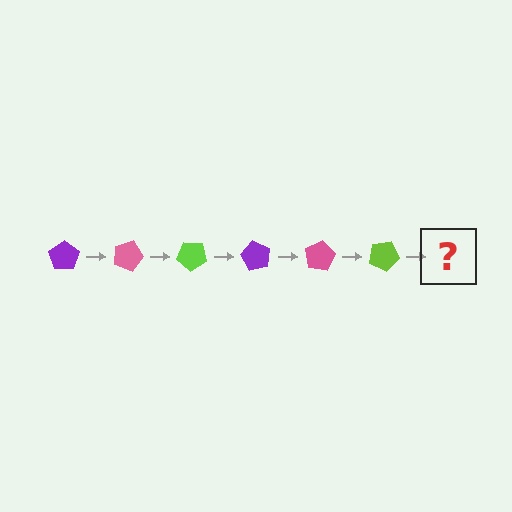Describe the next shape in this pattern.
It should be a purple pentagon, rotated 120 degrees from the start.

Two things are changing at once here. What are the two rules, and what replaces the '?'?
The two rules are that it rotates 20 degrees each step and the color cycles through purple, pink, and lime. The '?' should be a purple pentagon, rotated 120 degrees from the start.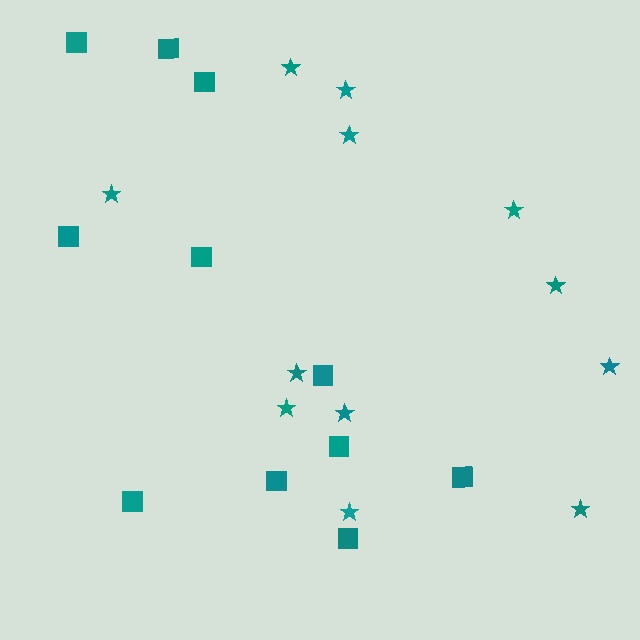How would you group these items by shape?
There are 2 groups: one group of squares (11) and one group of stars (12).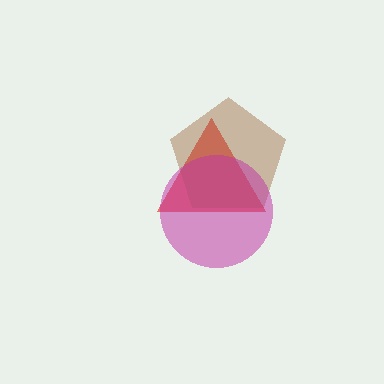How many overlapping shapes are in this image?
There are 3 overlapping shapes in the image.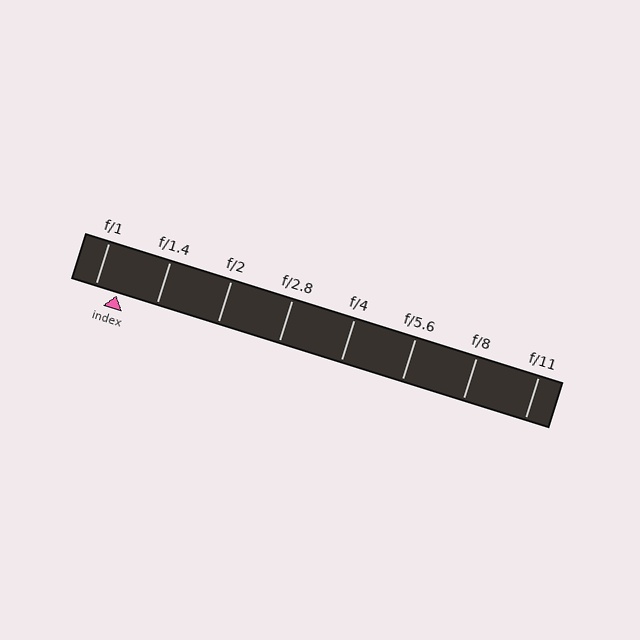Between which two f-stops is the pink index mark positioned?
The index mark is between f/1 and f/1.4.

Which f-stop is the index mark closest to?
The index mark is closest to f/1.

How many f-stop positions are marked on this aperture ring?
There are 8 f-stop positions marked.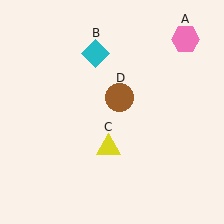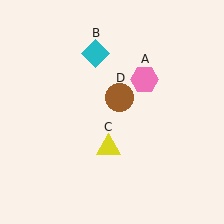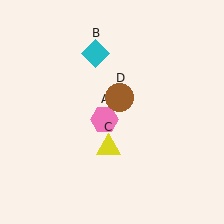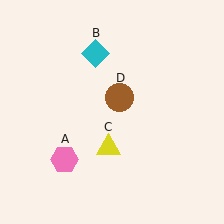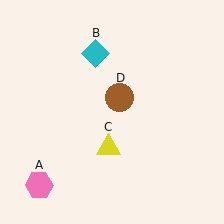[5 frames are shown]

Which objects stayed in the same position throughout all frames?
Cyan diamond (object B) and yellow triangle (object C) and brown circle (object D) remained stationary.